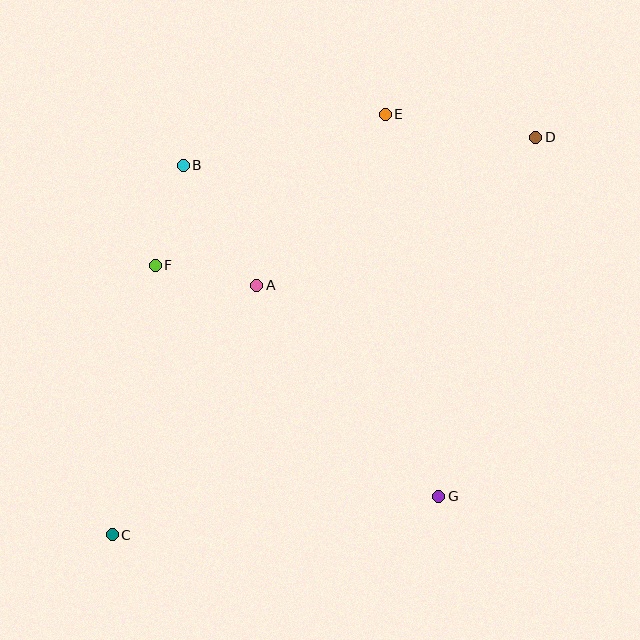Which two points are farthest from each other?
Points C and D are farthest from each other.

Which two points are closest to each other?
Points A and F are closest to each other.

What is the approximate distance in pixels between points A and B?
The distance between A and B is approximately 141 pixels.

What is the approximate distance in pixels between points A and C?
The distance between A and C is approximately 288 pixels.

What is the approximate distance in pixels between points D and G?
The distance between D and G is approximately 372 pixels.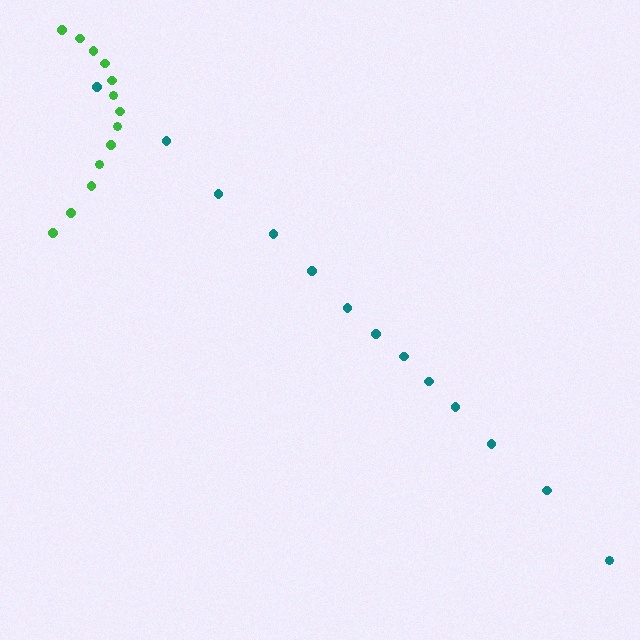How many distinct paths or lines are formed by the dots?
There are 2 distinct paths.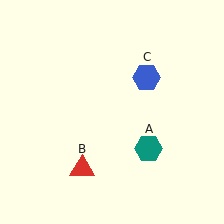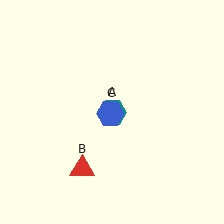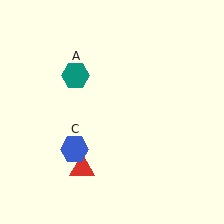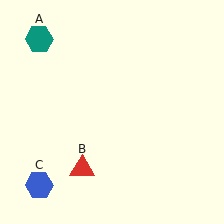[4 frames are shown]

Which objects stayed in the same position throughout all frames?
Red triangle (object B) remained stationary.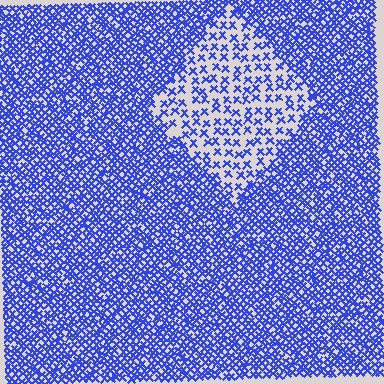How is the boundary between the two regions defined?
The boundary is defined by a change in element density (approximately 2.5x ratio). All elements are the same color, size, and shape.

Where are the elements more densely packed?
The elements are more densely packed outside the diamond boundary.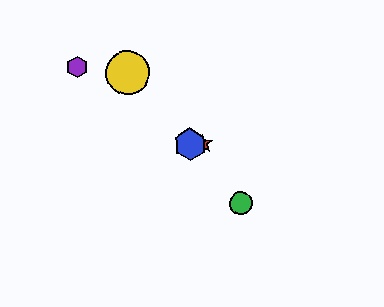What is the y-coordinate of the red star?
The red star is at y≈144.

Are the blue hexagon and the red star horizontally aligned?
Yes, both are at y≈144.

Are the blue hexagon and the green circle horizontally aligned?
No, the blue hexagon is at y≈144 and the green circle is at y≈203.